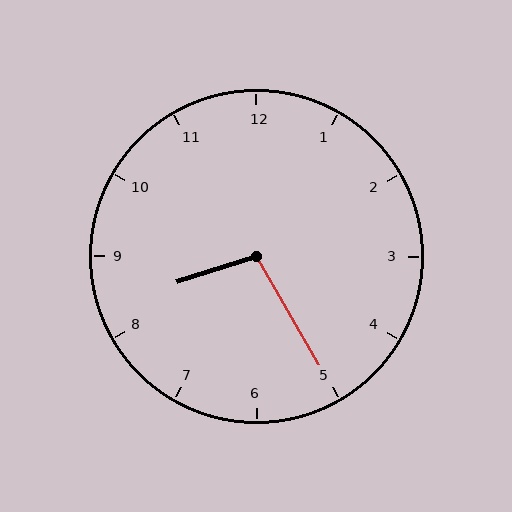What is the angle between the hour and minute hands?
Approximately 102 degrees.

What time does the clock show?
8:25.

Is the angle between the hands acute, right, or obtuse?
It is obtuse.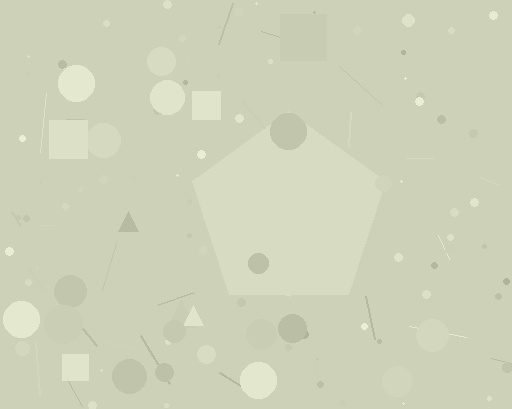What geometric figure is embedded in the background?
A pentagon is embedded in the background.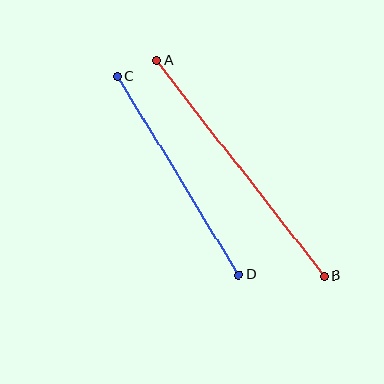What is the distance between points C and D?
The distance is approximately 233 pixels.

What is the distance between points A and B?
The distance is approximately 273 pixels.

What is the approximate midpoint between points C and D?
The midpoint is at approximately (178, 175) pixels.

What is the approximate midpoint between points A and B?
The midpoint is at approximately (240, 168) pixels.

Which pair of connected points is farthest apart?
Points A and B are farthest apart.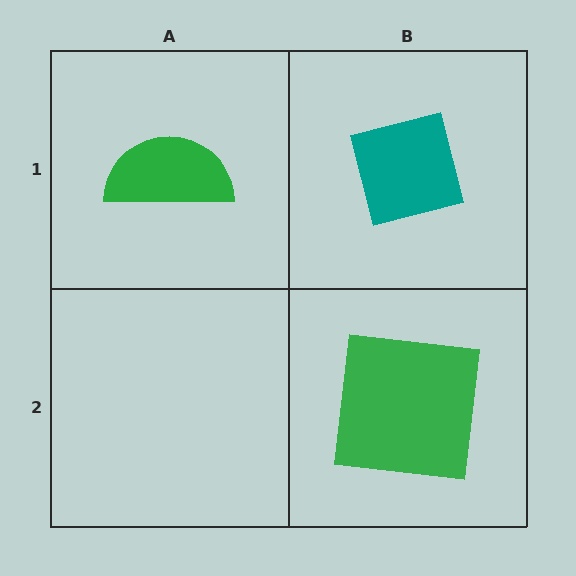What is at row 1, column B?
A teal square.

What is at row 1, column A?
A green semicircle.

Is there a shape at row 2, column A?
No, that cell is empty.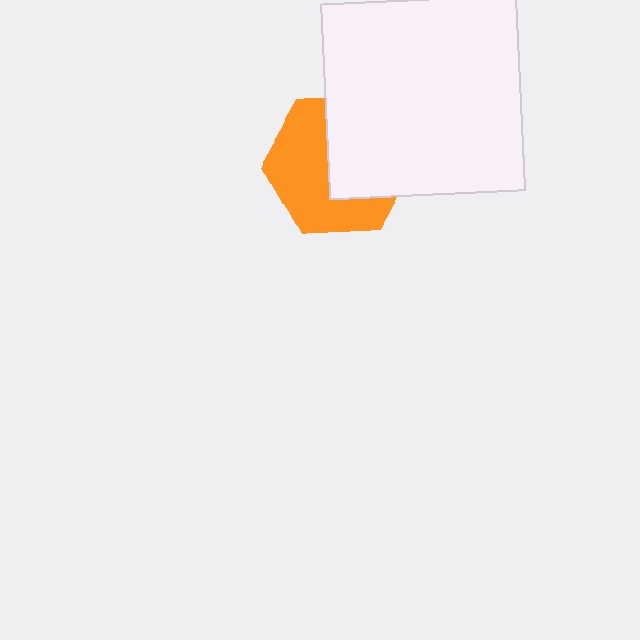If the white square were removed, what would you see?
You would see the complete orange hexagon.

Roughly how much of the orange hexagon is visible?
About half of it is visible (roughly 53%).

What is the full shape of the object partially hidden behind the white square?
The partially hidden object is an orange hexagon.